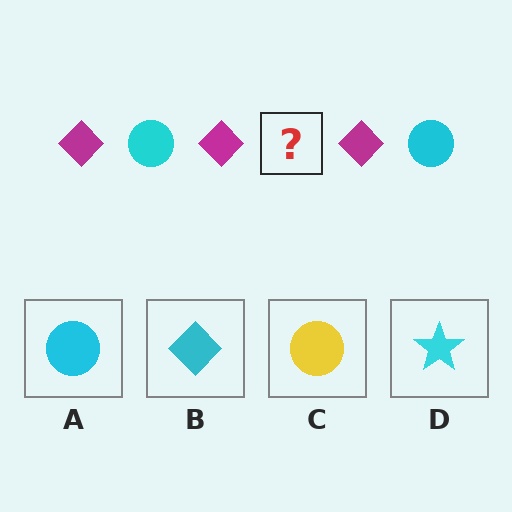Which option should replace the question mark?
Option A.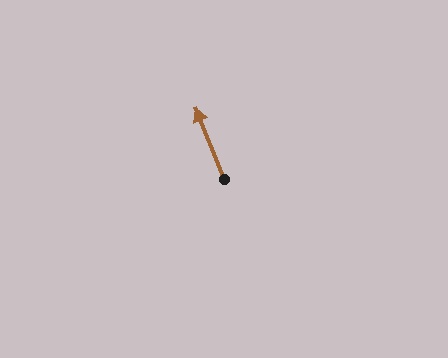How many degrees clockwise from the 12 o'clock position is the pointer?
Approximately 338 degrees.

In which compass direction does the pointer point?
North.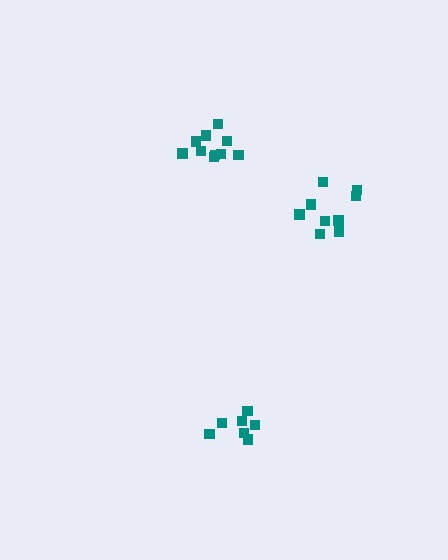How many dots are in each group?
Group 1: 7 dots, Group 2: 9 dots, Group 3: 10 dots (26 total).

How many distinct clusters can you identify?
There are 3 distinct clusters.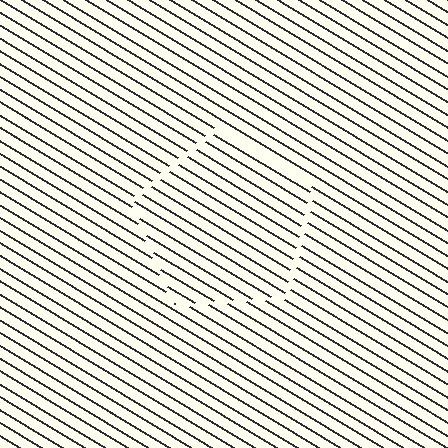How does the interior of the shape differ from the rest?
The interior of the shape contains the same grating, shifted by half a period — the contour is defined by the phase discontinuity where line-ends from the inner and outer gratings abut.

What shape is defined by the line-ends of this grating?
An illusory pentagon. The interior of the shape contains the same grating, shifted by half a period — the contour is defined by the phase discontinuity where line-ends from the inner and outer gratings abut.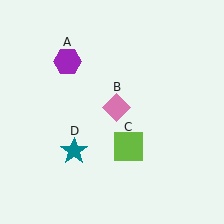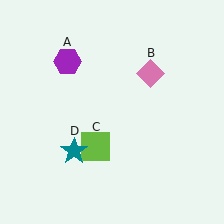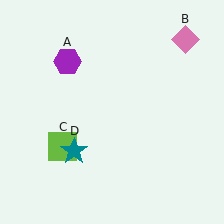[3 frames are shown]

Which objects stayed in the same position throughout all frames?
Purple hexagon (object A) and teal star (object D) remained stationary.